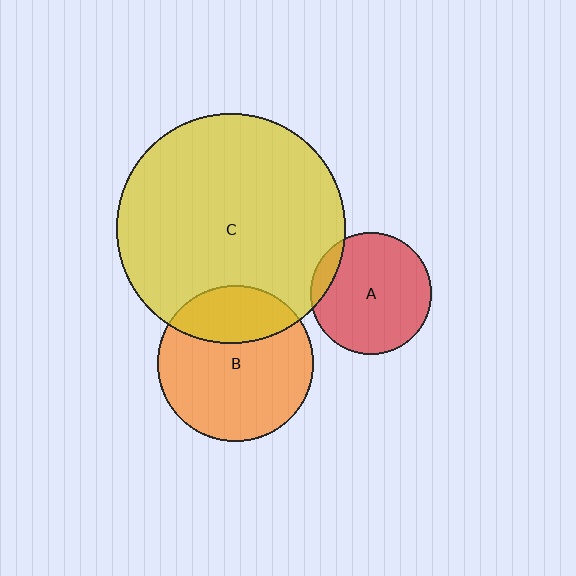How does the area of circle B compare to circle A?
Approximately 1.6 times.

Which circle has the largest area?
Circle C (yellow).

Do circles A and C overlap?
Yes.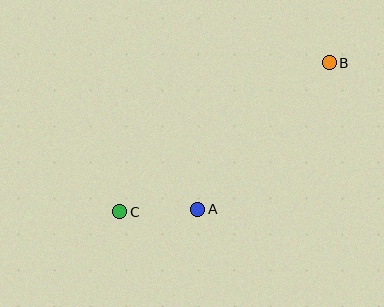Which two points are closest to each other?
Points A and C are closest to each other.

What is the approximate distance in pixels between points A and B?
The distance between A and B is approximately 197 pixels.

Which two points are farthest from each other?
Points B and C are farthest from each other.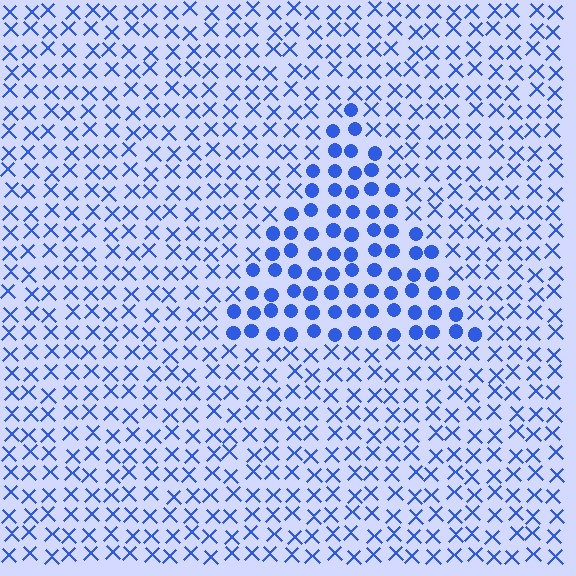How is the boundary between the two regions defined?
The boundary is defined by a change in element shape: circles inside vs. X marks outside. All elements share the same color and spacing.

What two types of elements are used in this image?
The image uses circles inside the triangle region and X marks outside it.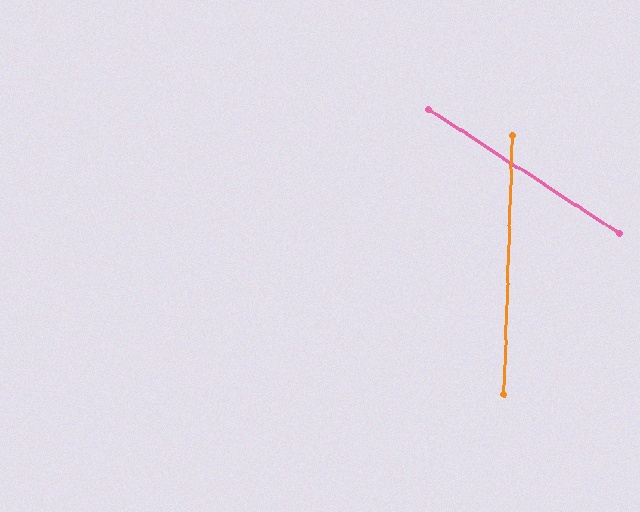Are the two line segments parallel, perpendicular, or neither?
Neither parallel nor perpendicular — they differ by about 59°.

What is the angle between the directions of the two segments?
Approximately 59 degrees.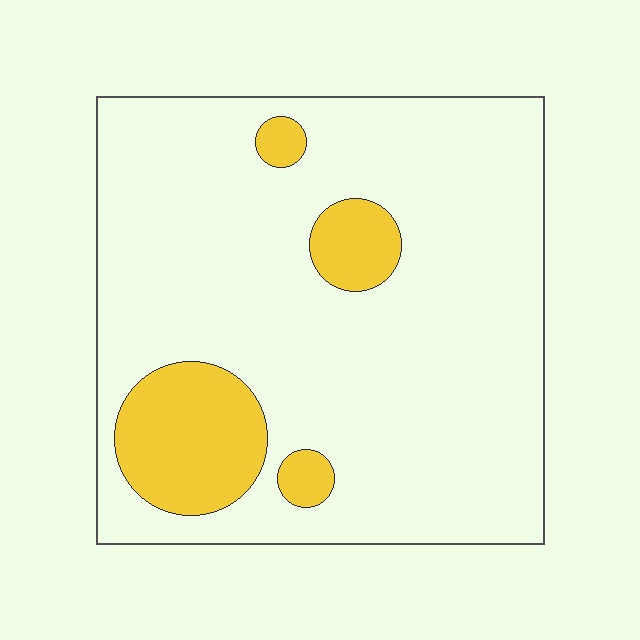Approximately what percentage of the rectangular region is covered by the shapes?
Approximately 15%.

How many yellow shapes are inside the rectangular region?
4.